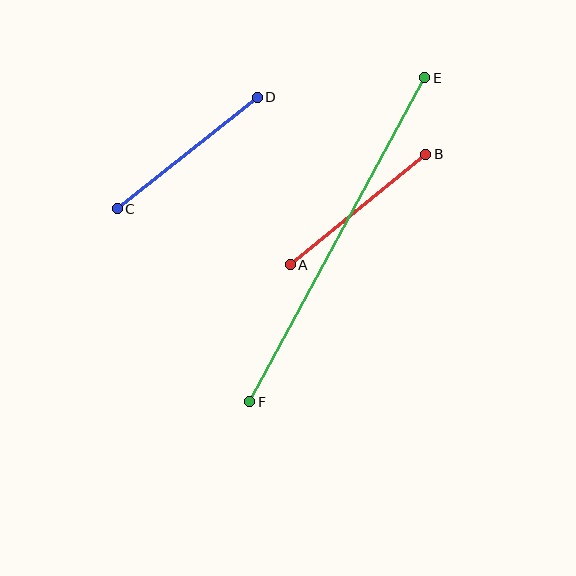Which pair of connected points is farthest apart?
Points E and F are farthest apart.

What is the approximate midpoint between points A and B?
The midpoint is at approximately (358, 209) pixels.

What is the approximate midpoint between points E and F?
The midpoint is at approximately (337, 240) pixels.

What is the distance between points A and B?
The distance is approximately 175 pixels.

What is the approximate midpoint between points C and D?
The midpoint is at approximately (187, 153) pixels.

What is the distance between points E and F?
The distance is approximately 369 pixels.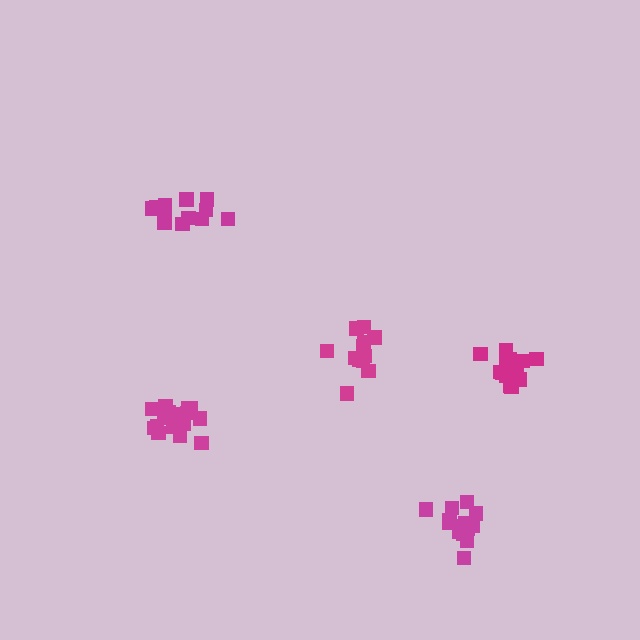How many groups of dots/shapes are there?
There are 5 groups.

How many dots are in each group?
Group 1: 17 dots, Group 2: 13 dots, Group 3: 13 dots, Group 4: 13 dots, Group 5: 18 dots (74 total).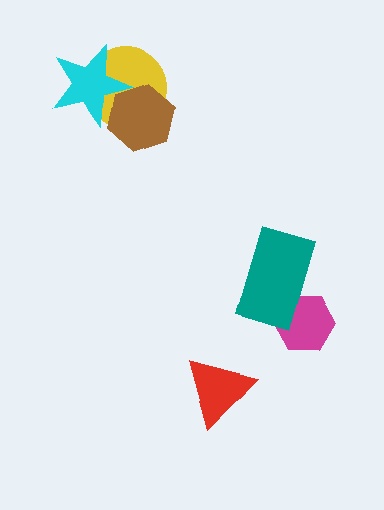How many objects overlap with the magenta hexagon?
1 object overlaps with the magenta hexagon.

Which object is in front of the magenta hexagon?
The teal rectangle is in front of the magenta hexagon.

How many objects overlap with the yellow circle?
2 objects overlap with the yellow circle.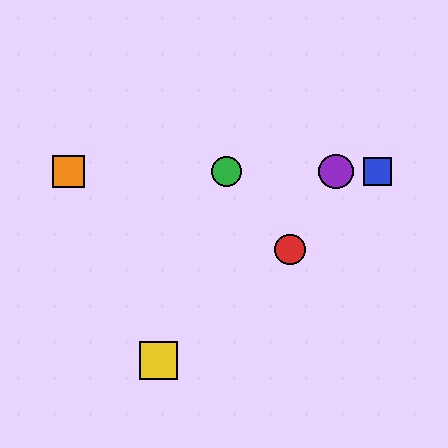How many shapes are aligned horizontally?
4 shapes (the blue square, the green circle, the purple circle, the orange square) are aligned horizontally.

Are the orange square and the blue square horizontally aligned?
Yes, both are at y≈171.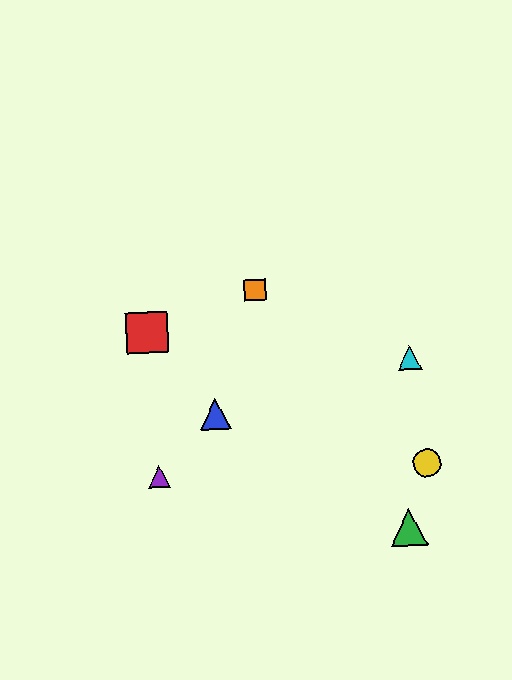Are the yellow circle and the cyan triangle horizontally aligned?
No, the yellow circle is at y≈463 and the cyan triangle is at y≈357.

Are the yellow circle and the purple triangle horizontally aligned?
Yes, both are at y≈463.